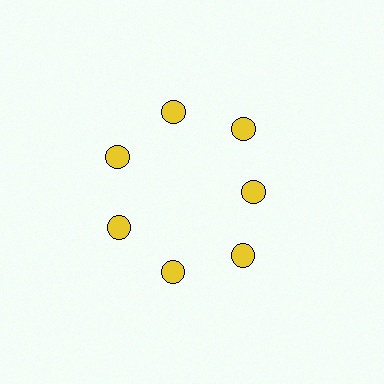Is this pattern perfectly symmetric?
No. The 7 yellow circles are arranged in a ring, but one element near the 3 o'clock position is pulled inward toward the center, breaking the 7-fold rotational symmetry.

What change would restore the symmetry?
The symmetry would be restored by moving it outward, back onto the ring so that all 7 circles sit at equal angles and equal distance from the center.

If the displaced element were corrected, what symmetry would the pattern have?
It would have 7-fold rotational symmetry — the pattern would map onto itself every 51 degrees.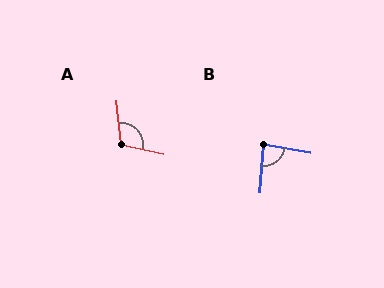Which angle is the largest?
A, at approximately 108 degrees.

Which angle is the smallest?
B, at approximately 84 degrees.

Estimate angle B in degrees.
Approximately 84 degrees.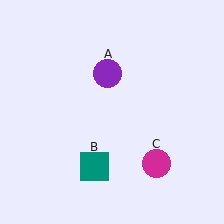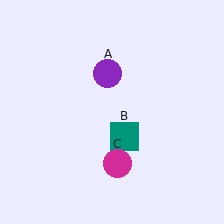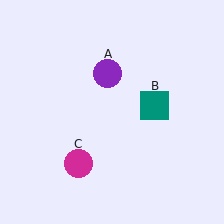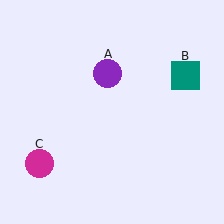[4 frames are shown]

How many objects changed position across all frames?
2 objects changed position: teal square (object B), magenta circle (object C).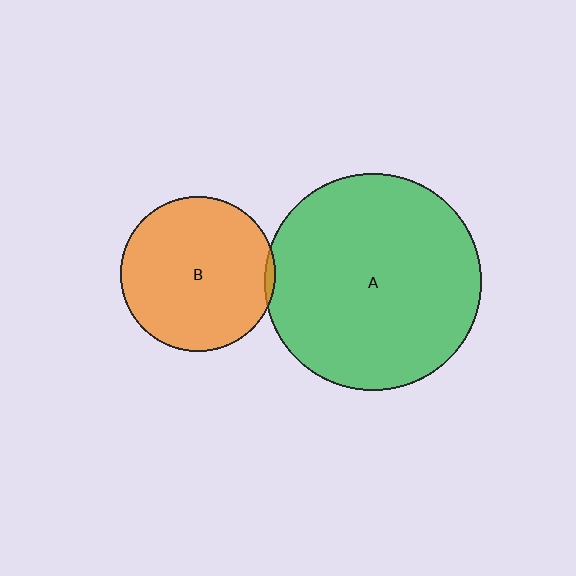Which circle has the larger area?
Circle A (green).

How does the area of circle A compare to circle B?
Approximately 1.9 times.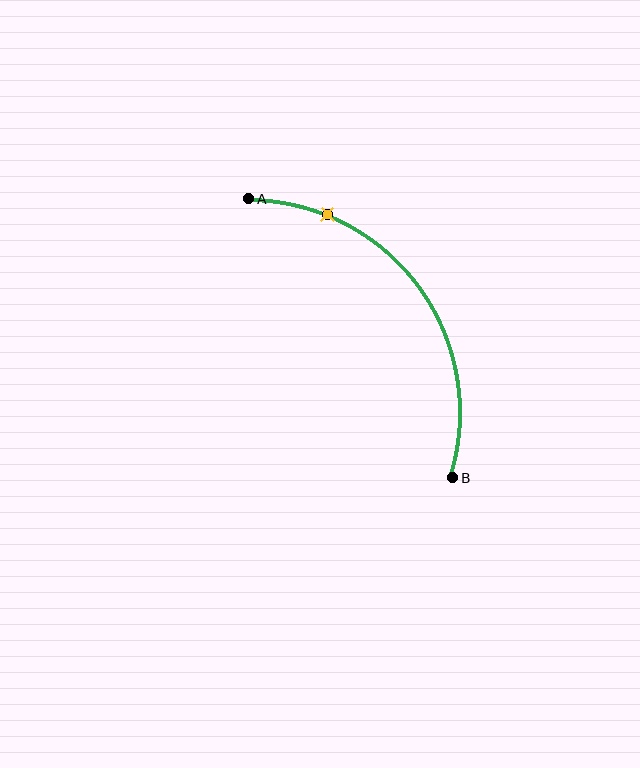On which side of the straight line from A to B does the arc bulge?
The arc bulges above and to the right of the straight line connecting A and B.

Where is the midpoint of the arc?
The arc midpoint is the point on the curve farthest from the straight line joining A and B. It sits above and to the right of that line.